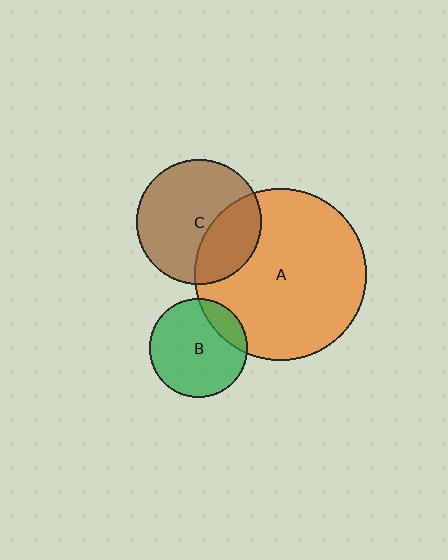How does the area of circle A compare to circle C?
Approximately 1.9 times.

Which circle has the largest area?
Circle A (orange).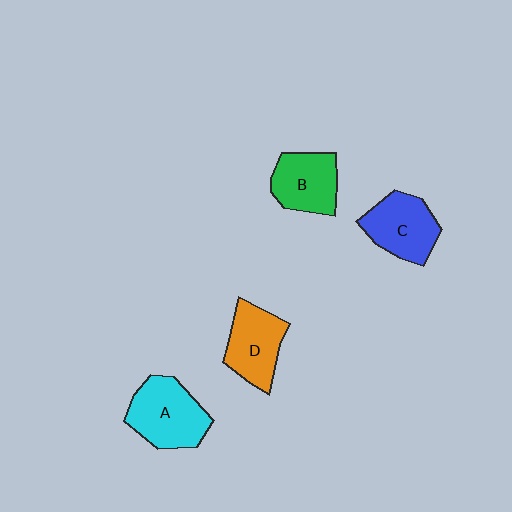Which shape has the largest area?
Shape A (cyan).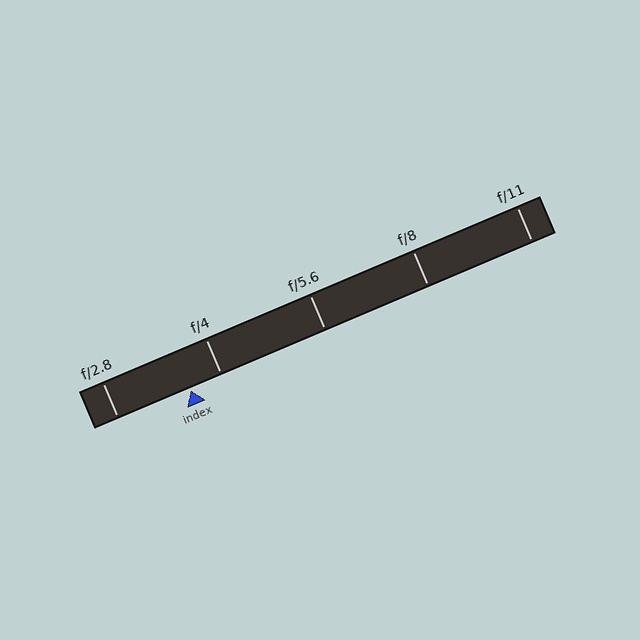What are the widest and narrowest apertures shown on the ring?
The widest aperture shown is f/2.8 and the narrowest is f/11.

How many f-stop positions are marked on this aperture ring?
There are 5 f-stop positions marked.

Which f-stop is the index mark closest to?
The index mark is closest to f/4.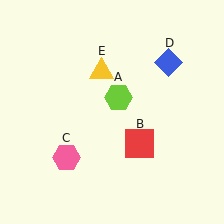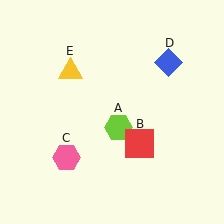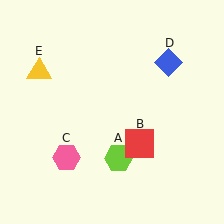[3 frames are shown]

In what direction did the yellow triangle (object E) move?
The yellow triangle (object E) moved left.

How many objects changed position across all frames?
2 objects changed position: lime hexagon (object A), yellow triangle (object E).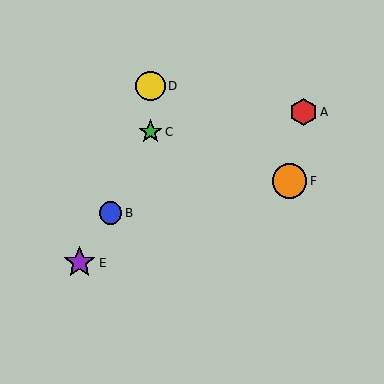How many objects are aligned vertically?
2 objects (C, D) are aligned vertically.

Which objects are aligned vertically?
Objects C, D are aligned vertically.